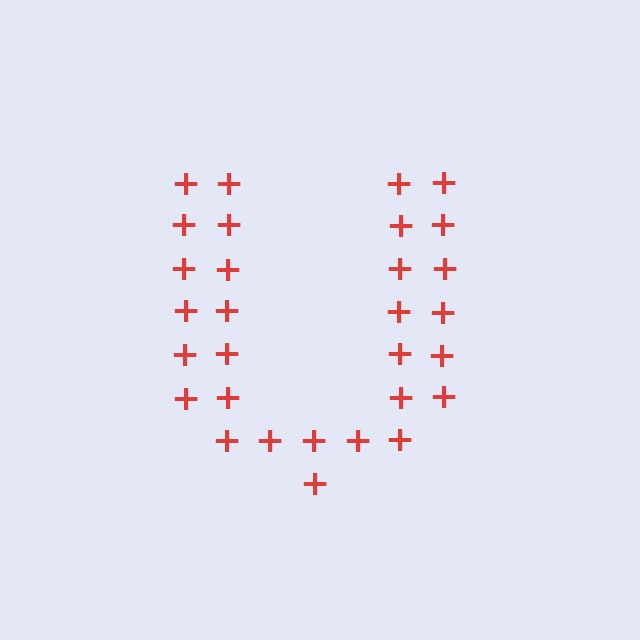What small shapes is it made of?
It is made of small plus signs.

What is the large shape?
The large shape is the letter U.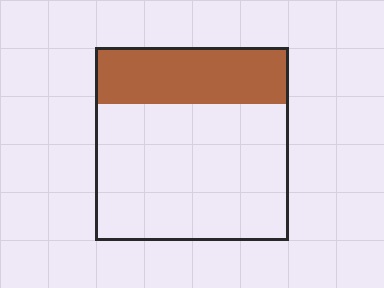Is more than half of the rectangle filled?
No.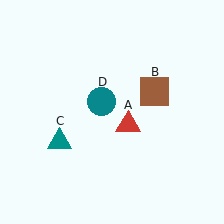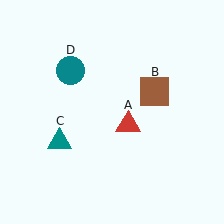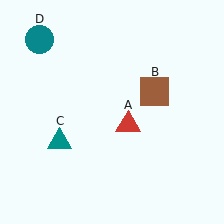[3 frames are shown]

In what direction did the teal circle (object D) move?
The teal circle (object D) moved up and to the left.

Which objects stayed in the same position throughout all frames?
Red triangle (object A) and brown square (object B) and teal triangle (object C) remained stationary.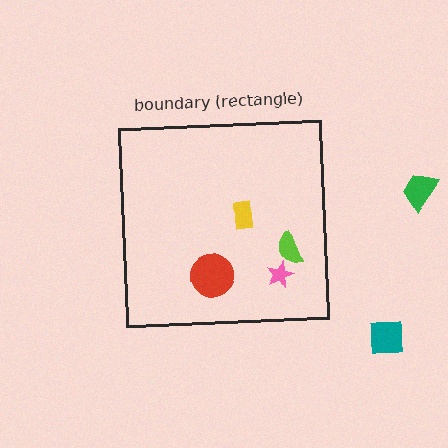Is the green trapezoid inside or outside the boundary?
Outside.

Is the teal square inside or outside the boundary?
Outside.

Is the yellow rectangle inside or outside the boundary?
Inside.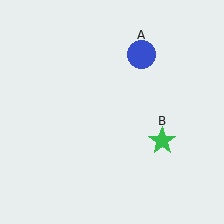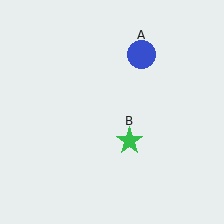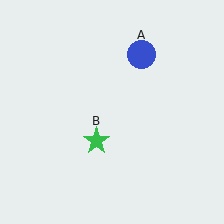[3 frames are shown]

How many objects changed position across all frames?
1 object changed position: green star (object B).